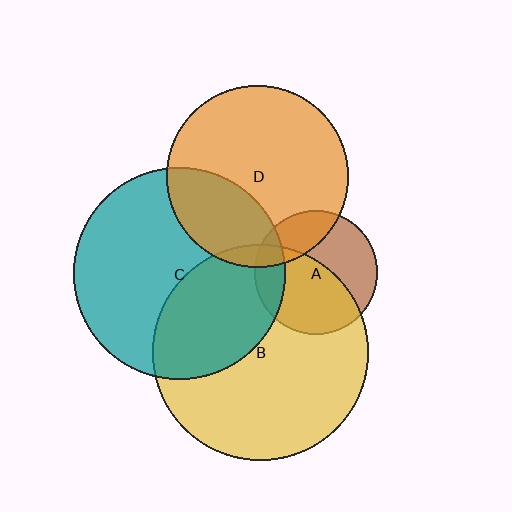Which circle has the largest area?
Circle B (yellow).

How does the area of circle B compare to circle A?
Approximately 3.1 times.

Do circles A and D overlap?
Yes.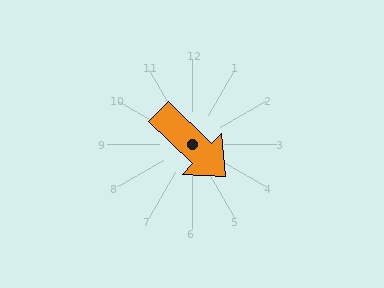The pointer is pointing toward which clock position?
Roughly 4 o'clock.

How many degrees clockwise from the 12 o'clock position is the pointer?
Approximately 134 degrees.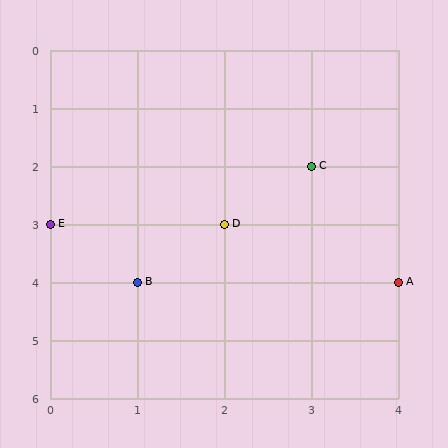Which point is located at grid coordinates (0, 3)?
Point E is at (0, 3).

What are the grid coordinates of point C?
Point C is at grid coordinates (3, 2).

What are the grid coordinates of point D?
Point D is at grid coordinates (2, 3).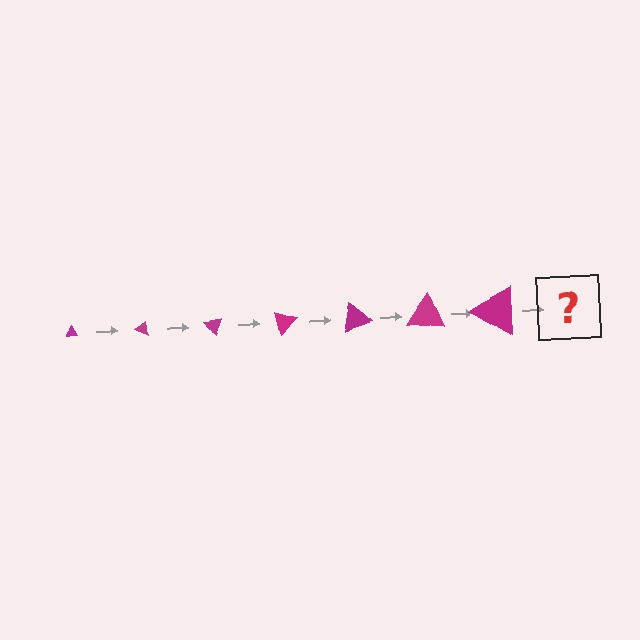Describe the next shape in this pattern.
It should be a triangle, larger than the previous one and rotated 175 degrees from the start.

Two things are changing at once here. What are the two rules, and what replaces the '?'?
The two rules are that the triangle grows larger each step and it rotates 25 degrees each step. The '?' should be a triangle, larger than the previous one and rotated 175 degrees from the start.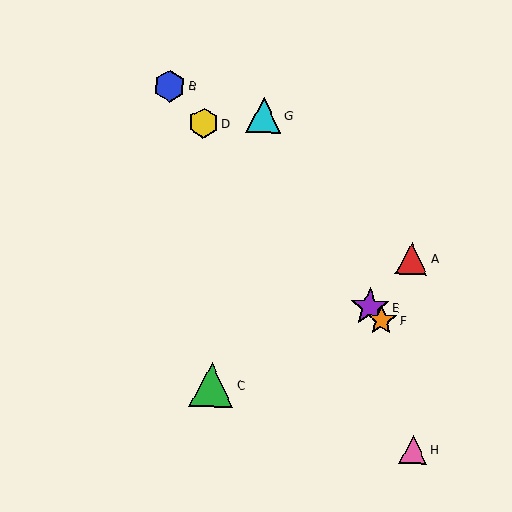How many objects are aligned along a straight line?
4 objects (B, D, E, F) are aligned along a straight line.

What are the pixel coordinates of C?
Object C is at (212, 385).